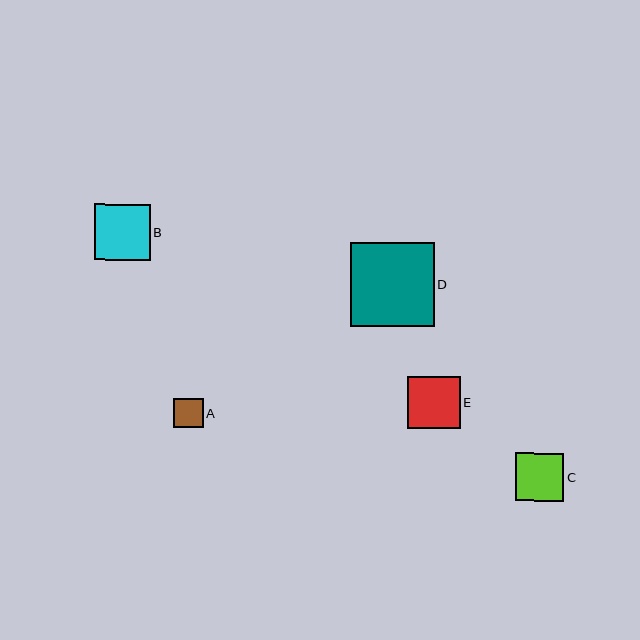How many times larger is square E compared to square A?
Square E is approximately 1.8 times the size of square A.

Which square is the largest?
Square D is the largest with a size of approximately 84 pixels.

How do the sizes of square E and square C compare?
Square E and square C are approximately the same size.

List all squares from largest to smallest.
From largest to smallest: D, B, E, C, A.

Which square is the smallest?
Square A is the smallest with a size of approximately 29 pixels.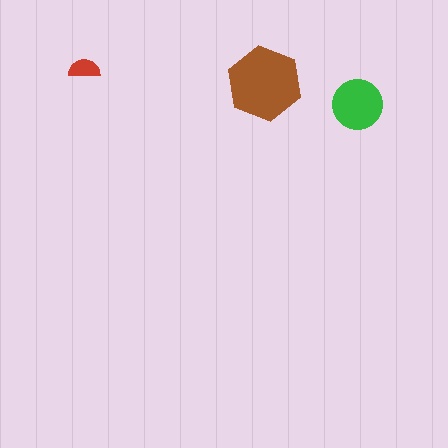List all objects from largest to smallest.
The brown hexagon, the green circle, the red semicircle.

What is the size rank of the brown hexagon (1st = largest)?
1st.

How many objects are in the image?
There are 3 objects in the image.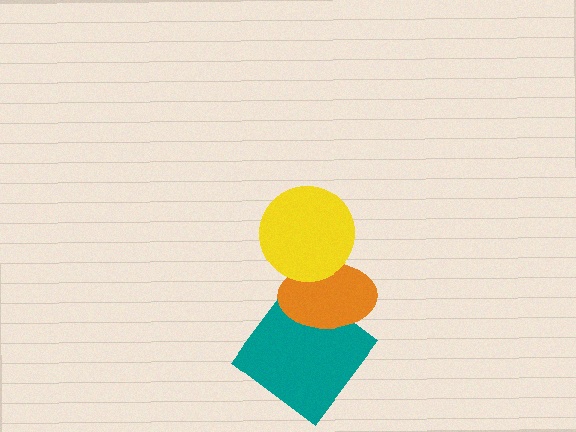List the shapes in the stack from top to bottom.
From top to bottom: the yellow circle, the orange ellipse, the teal diamond.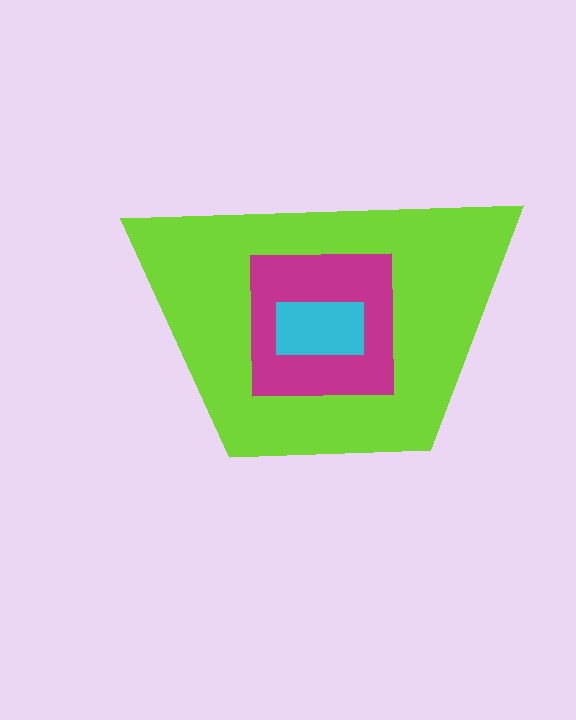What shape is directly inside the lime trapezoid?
The magenta square.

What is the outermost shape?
The lime trapezoid.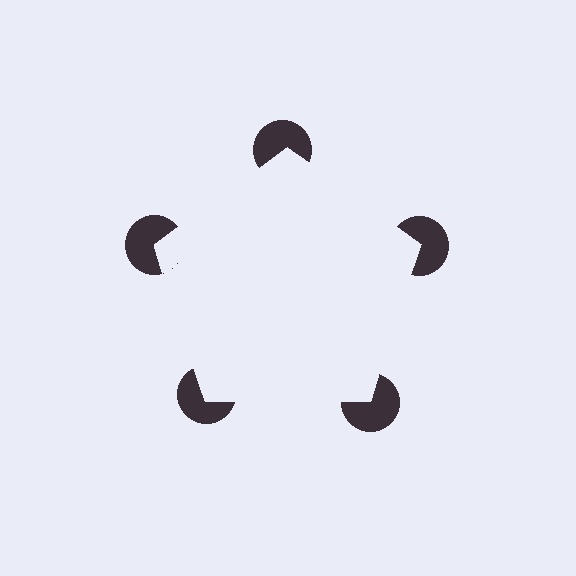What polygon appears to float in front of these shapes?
An illusory pentagon — its edges are inferred from the aligned wedge cuts in the pac-man discs, not physically drawn.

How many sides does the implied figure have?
5 sides.